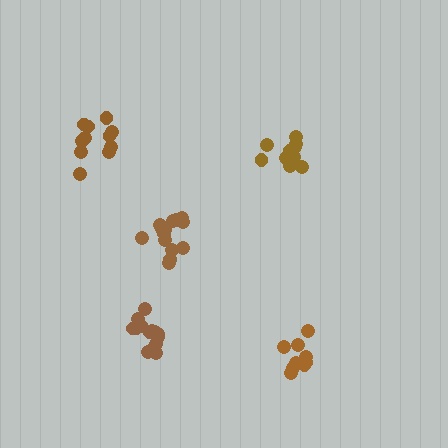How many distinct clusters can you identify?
There are 5 distinct clusters.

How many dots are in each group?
Group 1: 11 dots, Group 2: 9 dots, Group 3: 14 dots, Group 4: 11 dots, Group 5: 15 dots (60 total).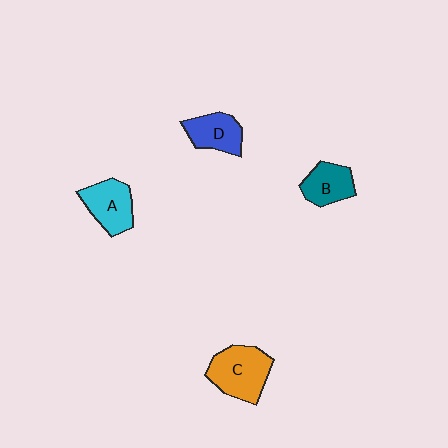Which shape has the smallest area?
Shape B (teal).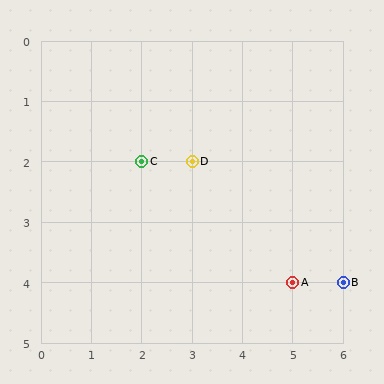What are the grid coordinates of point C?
Point C is at grid coordinates (2, 2).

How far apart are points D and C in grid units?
Points D and C are 1 column apart.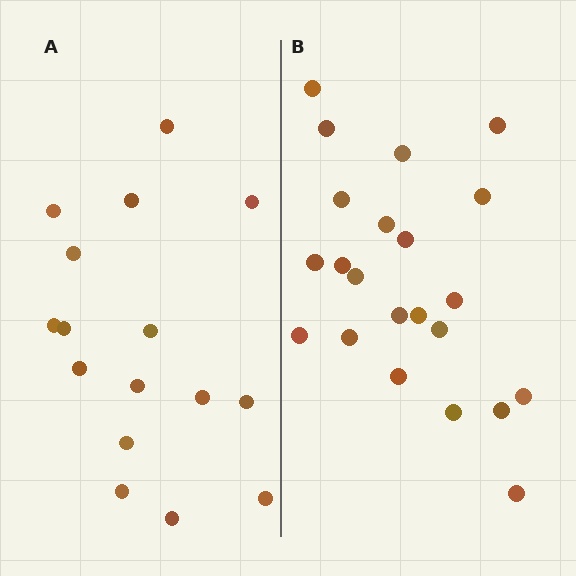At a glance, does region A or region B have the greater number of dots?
Region B (the right region) has more dots.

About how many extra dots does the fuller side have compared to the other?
Region B has about 6 more dots than region A.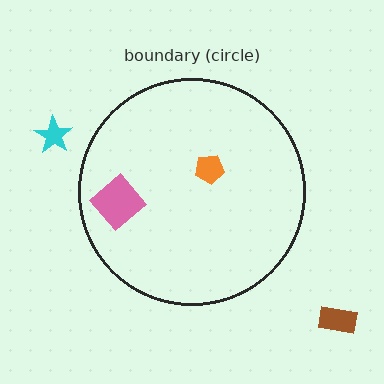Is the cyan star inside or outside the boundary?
Outside.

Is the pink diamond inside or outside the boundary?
Inside.